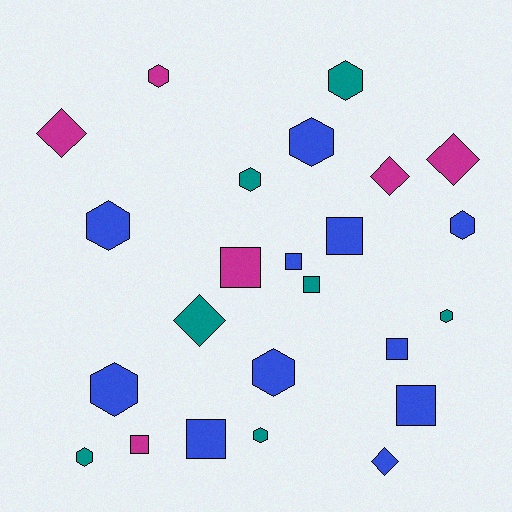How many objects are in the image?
There are 24 objects.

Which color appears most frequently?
Blue, with 11 objects.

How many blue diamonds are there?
There is 1 blue diamond.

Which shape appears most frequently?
Hexagon, with 11 objects.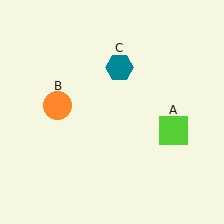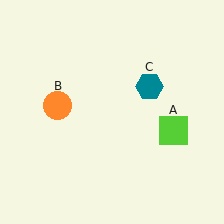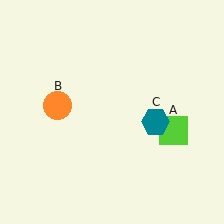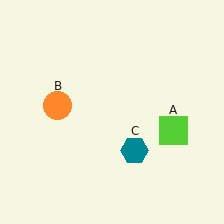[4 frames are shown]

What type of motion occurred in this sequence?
The teal hexagon (object C) rotated clockwise around the center of the scene.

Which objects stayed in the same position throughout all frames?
Lime square (object A) and orange circle (object B) remained stationary.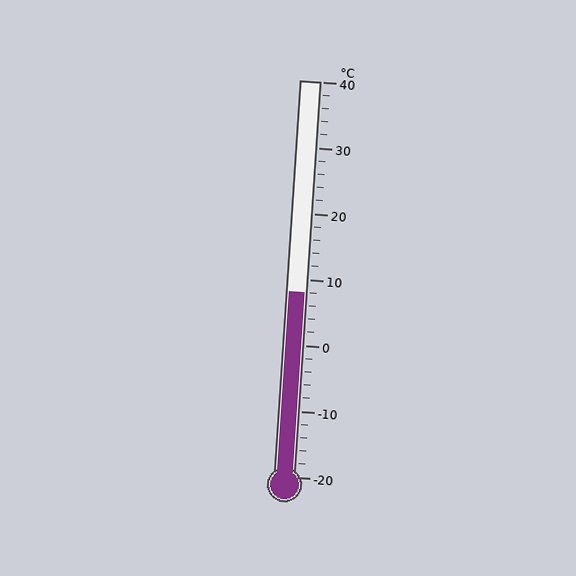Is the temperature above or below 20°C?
The temperature is below 20°C.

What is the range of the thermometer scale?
The thermometer scale ranges from -20°C to 40°C.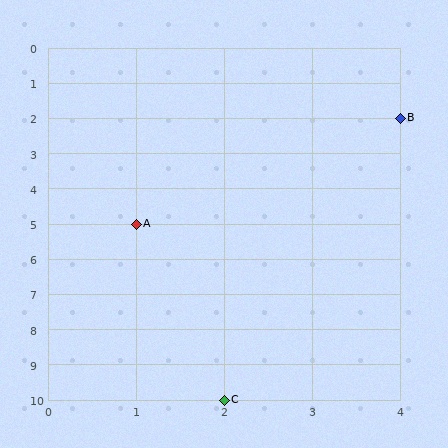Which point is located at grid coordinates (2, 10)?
Point C is at (2, 10).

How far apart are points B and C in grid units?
Points B and C are 2 columns and 8 rows apart (about 8.2 grid units diagonally).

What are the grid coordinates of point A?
Point A is at grid coordinates (1, 5).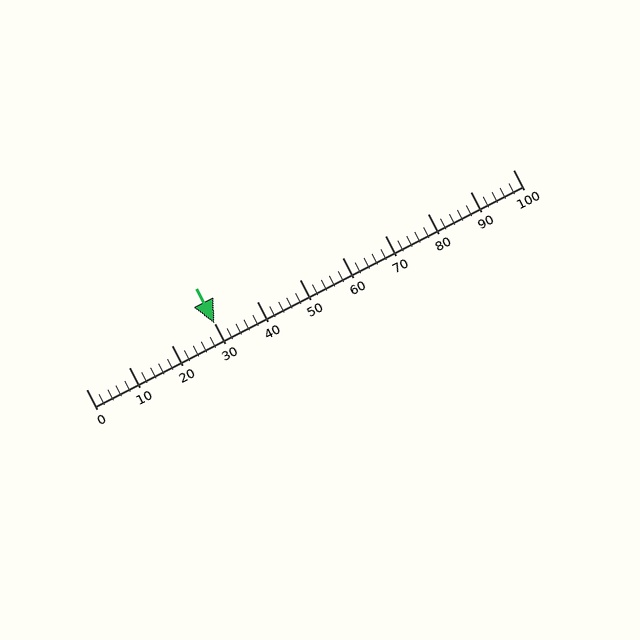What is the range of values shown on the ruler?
The ruler shows values from 0 to 100.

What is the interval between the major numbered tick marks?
The major tick marks are spaced 10 units apart.